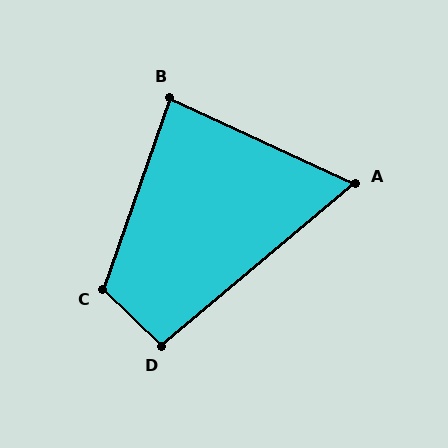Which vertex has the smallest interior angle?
A, at approximately 65 degrees.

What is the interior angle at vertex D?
Approximately 96 degrees (obtuse).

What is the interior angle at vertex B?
Approximately 84 degrees (acute).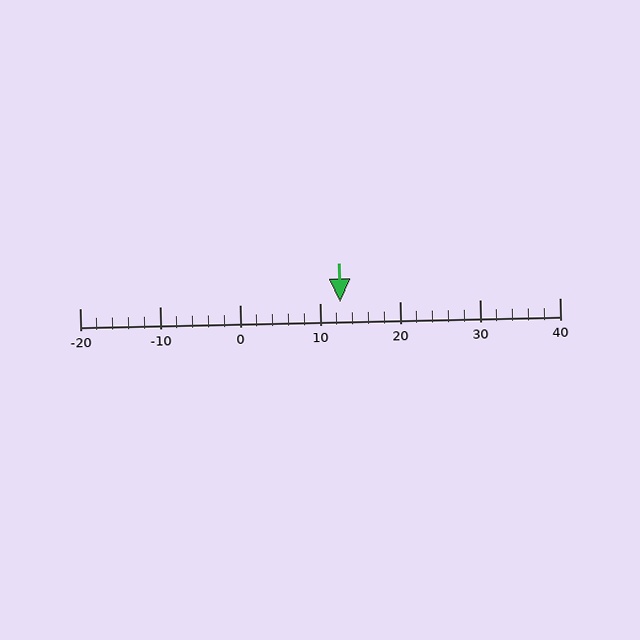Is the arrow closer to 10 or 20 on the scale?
The arrow is closer to 10.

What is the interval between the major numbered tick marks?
The major tick marks are spaced 10 units apart.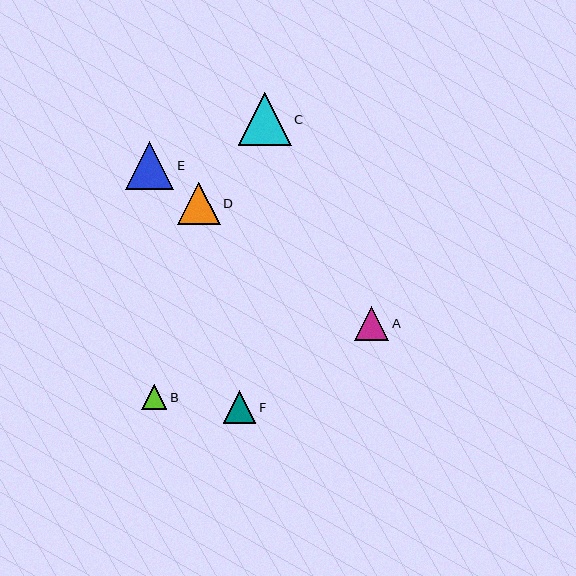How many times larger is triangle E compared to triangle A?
Triangle E is approximately 1.4 times the size of triangle A.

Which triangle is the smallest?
Triangle B is the smallest with a size of approximately 25 pixels.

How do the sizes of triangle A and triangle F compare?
Triangle A and triangle F are approximately the same size.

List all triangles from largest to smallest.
From largest to smallest: C, E, D, A, F, B.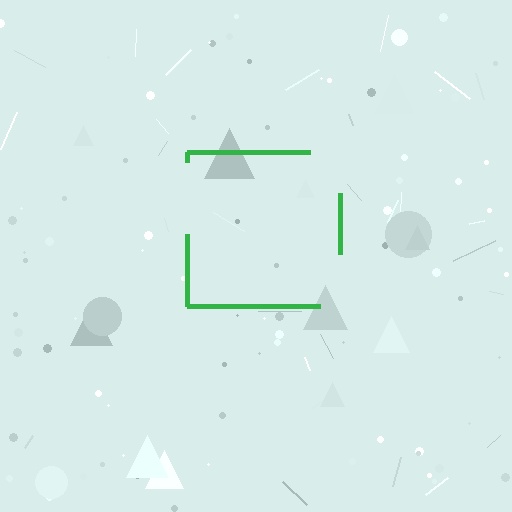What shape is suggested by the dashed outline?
The dashed outline suggests a square.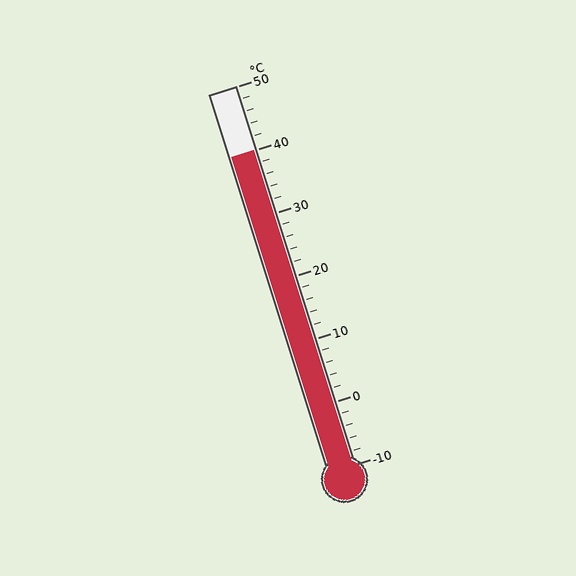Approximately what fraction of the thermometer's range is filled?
The thermometer is filled to approximately 85% of its range.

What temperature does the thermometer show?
The thermometer shows approximately 40°C.